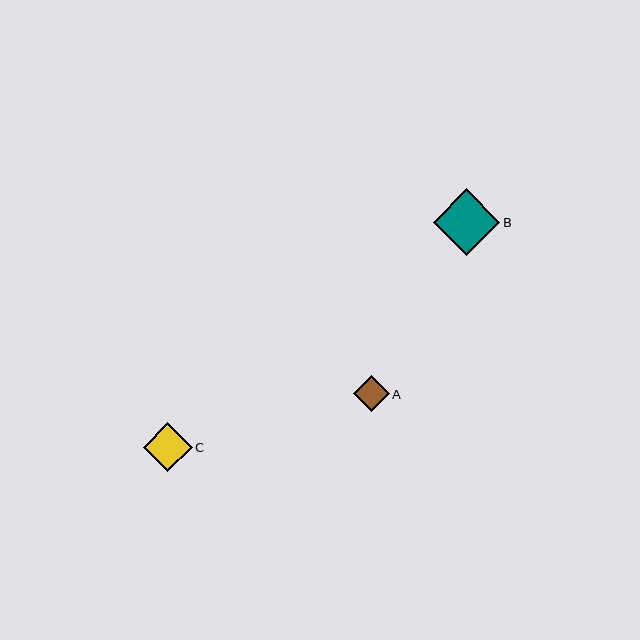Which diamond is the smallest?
Diamond A is the smallest with a size of approximately 36 pixels.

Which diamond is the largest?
Diamond B is the largest with a size of approximately 67 pixels.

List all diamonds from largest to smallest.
From largest to smallest: B, C, A.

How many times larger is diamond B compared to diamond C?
Diamond B is approximately 1.4 times the size of diamond C.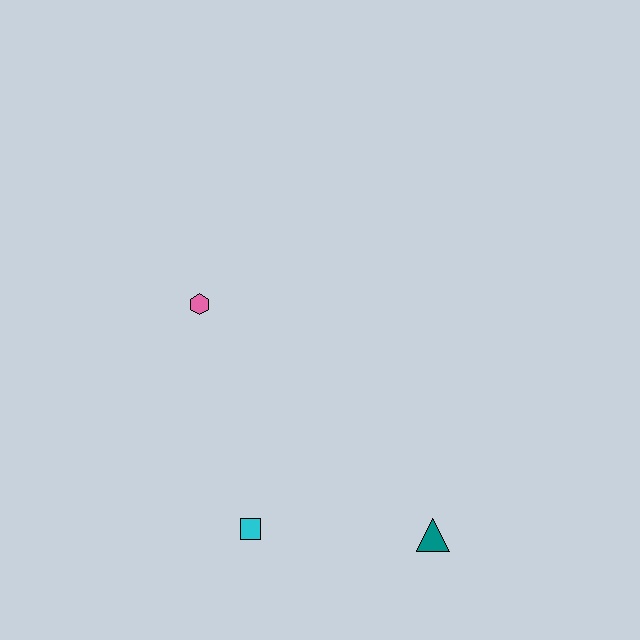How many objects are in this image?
There are 3 objects.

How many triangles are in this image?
There is 1 triangle.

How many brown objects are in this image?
There are no brown objects.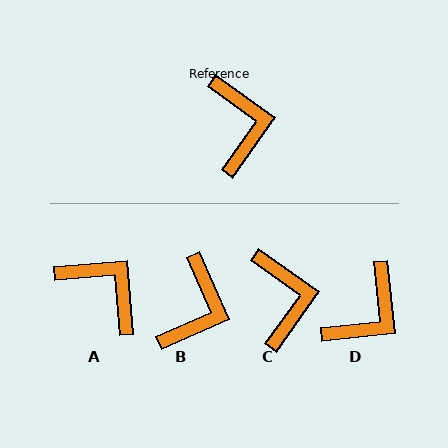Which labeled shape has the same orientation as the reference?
C.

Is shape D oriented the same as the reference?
No, it is off by about 49 degrees.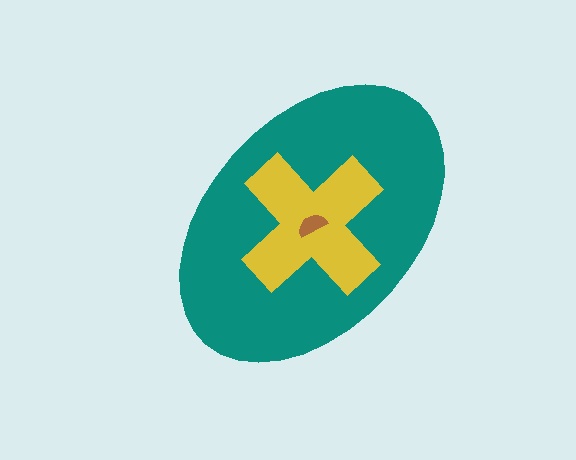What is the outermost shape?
The teal ellipse.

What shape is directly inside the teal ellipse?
The yellow cross.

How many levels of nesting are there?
3.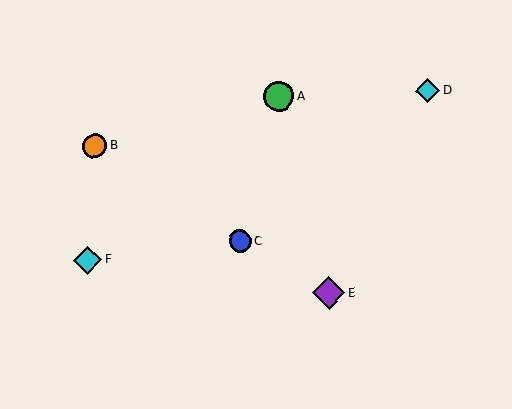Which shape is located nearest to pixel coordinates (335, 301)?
The purple diamond (labeled E) at (329, 293) is nearest to that location.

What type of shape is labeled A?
Shape A is a green circle.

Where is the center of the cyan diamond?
The center of the cyan diamond is at (428, 91).